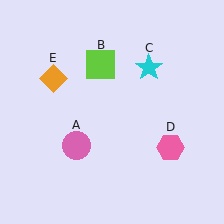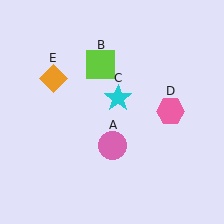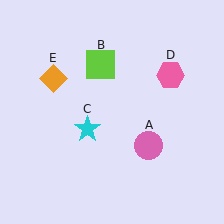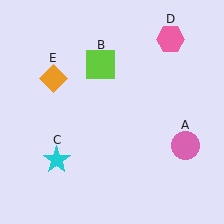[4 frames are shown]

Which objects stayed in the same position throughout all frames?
Lime square (object B) and orange diamond (object E) remained stationary.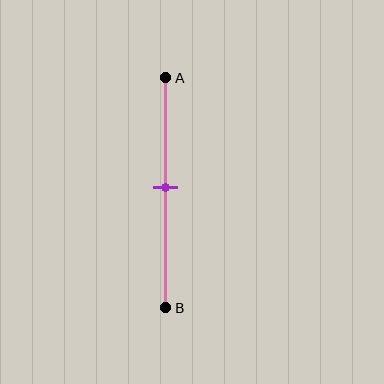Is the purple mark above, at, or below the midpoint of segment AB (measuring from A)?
The purple mark is approximately at the midpoint of segment AB.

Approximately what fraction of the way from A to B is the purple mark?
The purple mark is approximately 50% of the way from A to B.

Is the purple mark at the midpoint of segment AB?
Yes, the mark is approximately at the midpoint.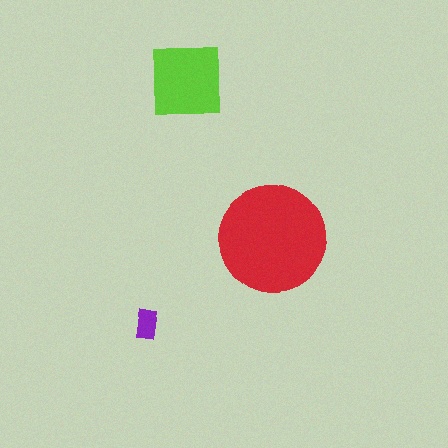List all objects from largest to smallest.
The red circle, the lime square, the purple rectangle.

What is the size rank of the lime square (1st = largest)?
2nd.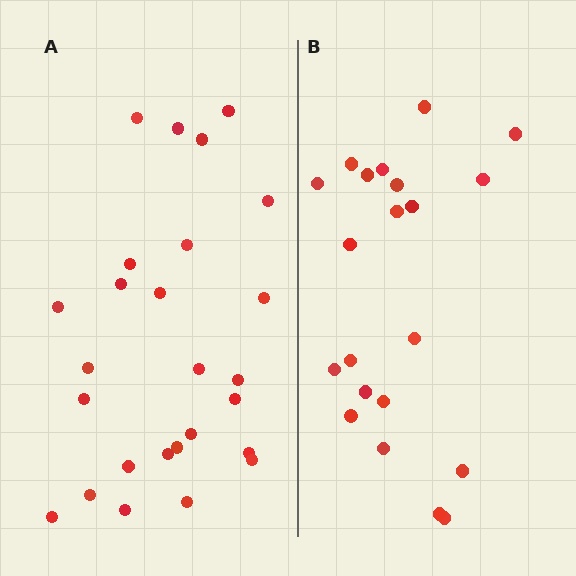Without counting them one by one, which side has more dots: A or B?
Region A (the left region) has more dots.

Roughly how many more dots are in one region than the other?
Region A has about 5 more dots than region B.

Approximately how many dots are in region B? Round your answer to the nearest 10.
About 20 dots. (The exact count is 21, which rounds to 20.)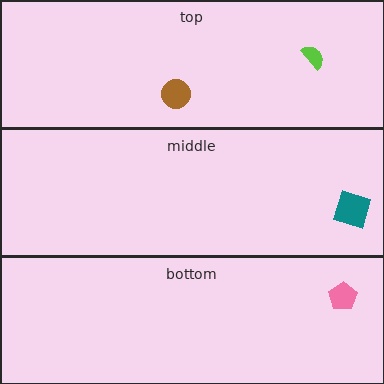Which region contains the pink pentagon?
The bottom region.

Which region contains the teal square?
The middle region.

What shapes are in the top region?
The lime semicircle, the brown circle.